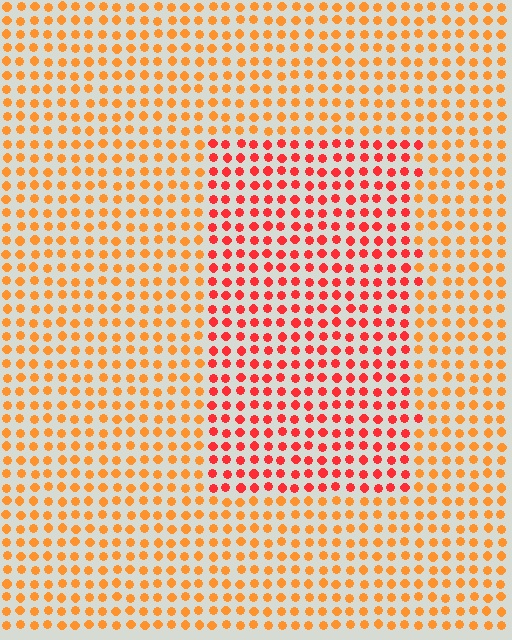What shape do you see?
I see a rectangle.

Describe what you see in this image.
The image is filled with small orange elements in a uniform arrangement. A rectangle-shaped region is visible where the elements are tinted to a slightly different hue, forming a subtle color boundary.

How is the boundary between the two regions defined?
The boundary is defined purely by a slight shift in hue (about 31 degrees). Spacing, size, and orientation are identical on both sides.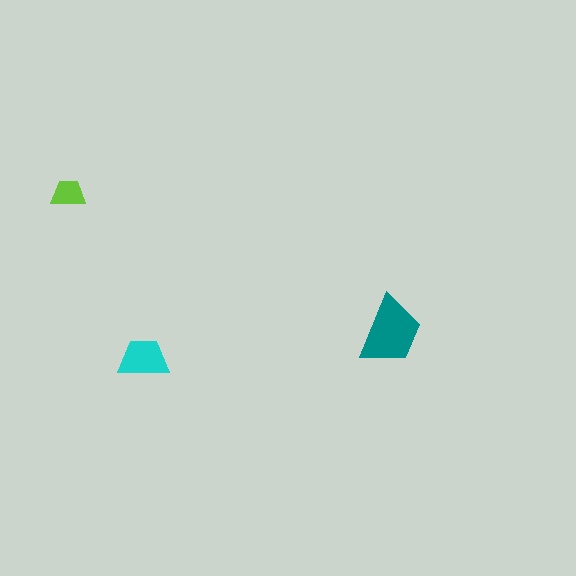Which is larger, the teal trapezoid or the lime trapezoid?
The teal one.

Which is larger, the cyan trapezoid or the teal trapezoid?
The teal one.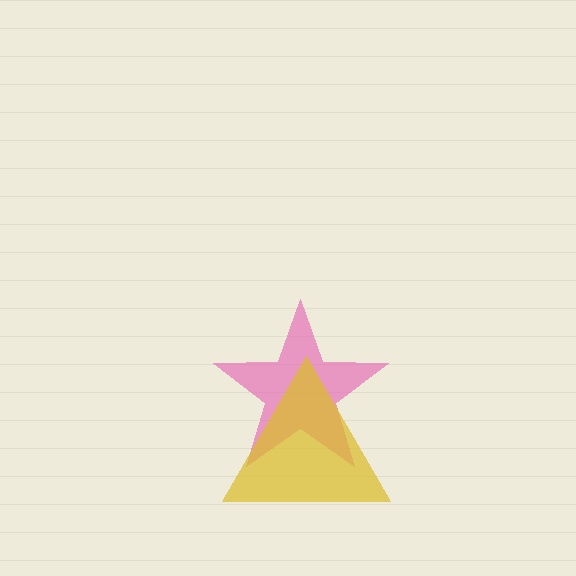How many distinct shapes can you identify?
There are 2 distinct shapes: a pink star, a yellow triangle.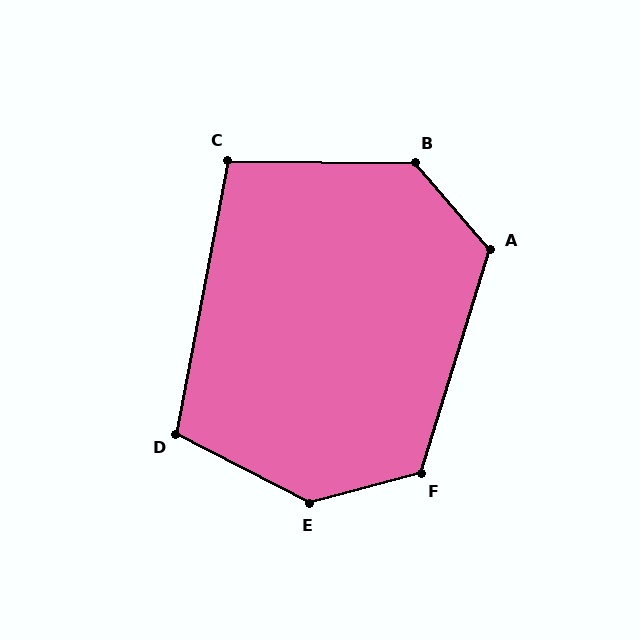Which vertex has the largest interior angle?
E, at approximately 138 degrees.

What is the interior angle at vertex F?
Approximately 122 degrees (obtuse).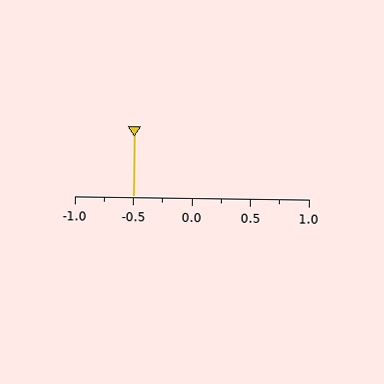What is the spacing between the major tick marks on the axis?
The major ticks are spaced 0.5 apart.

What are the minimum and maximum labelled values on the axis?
The axis runs from -1.0 to 1.0.